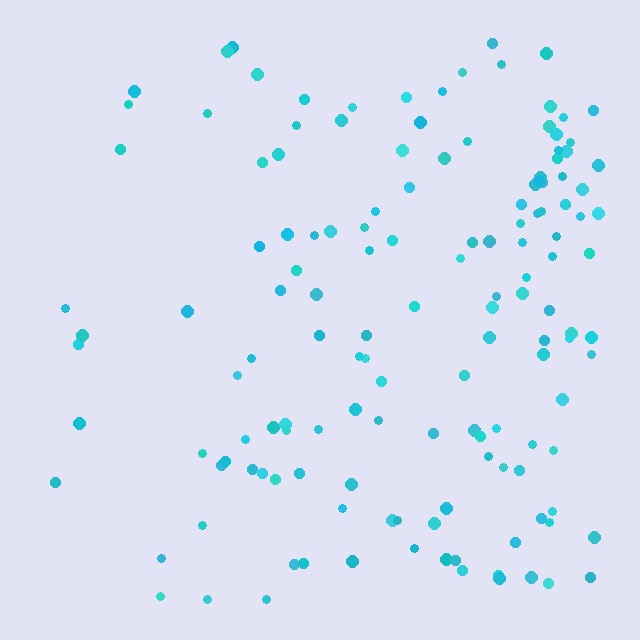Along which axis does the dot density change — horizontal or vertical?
Horizontal.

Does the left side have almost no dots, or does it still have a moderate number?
Still a moderate number, just noticeably fewer than the right.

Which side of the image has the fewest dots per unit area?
The left.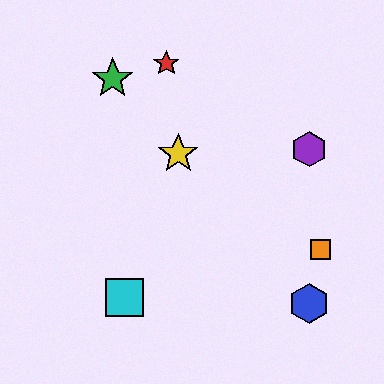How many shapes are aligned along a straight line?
3 shapes (the blue hexagon, the green star, the yellow star) are aligned along a straight line.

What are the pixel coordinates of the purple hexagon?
The purple hexagon is at (309, 149).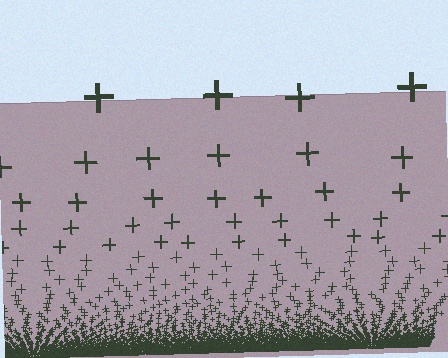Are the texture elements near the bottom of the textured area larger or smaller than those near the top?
Smaller. The gradient is inverted — elements near the bottom are smaller and denser.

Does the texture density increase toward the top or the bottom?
Density increases toward the bottom.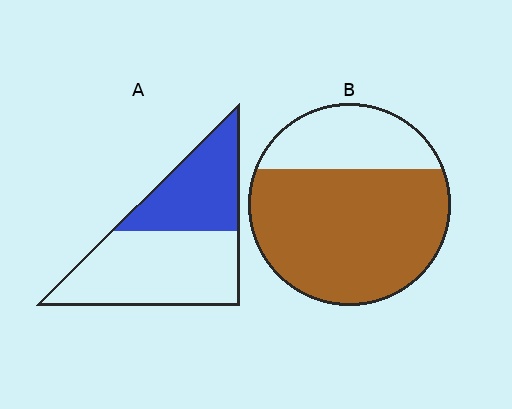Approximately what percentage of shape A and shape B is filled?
A is approximately 40% and B is approximately 70%.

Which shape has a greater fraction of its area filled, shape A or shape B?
Shape B.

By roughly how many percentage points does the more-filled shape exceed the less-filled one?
By roughly 30 percentage points (B over A).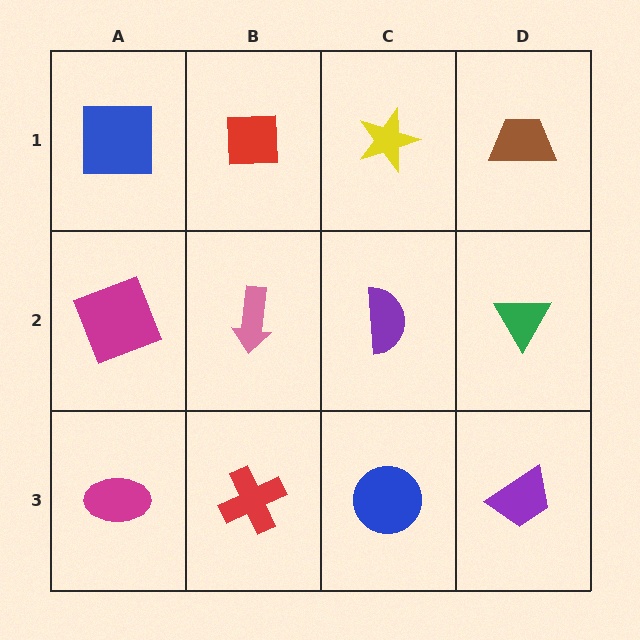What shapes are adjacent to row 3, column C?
A purple semicircle (row 2, column C), a red cross (row 3, column B), a purple trapezoid (row 3, column D).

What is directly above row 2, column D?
A brown trapezoid.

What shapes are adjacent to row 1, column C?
A purple semicircle (row 2, column C), a red square (row 1, column B), a brown trapezoid (row 1, column D).